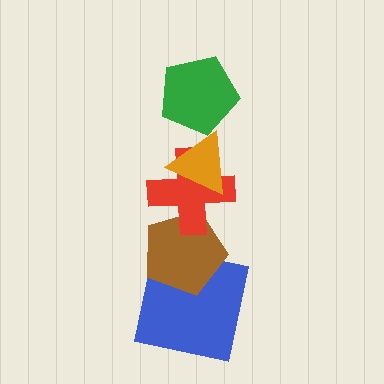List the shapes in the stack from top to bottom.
From top to bottom: the green pentagon, the orange triangle, the red cross, the brown pentagon, the blue square.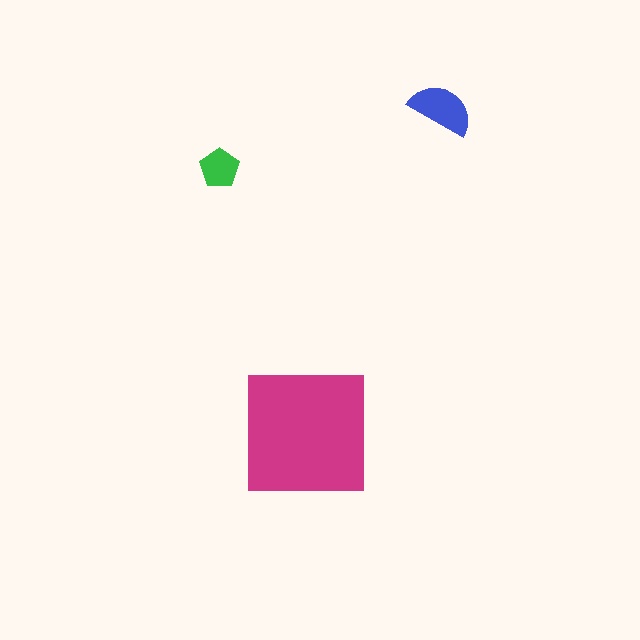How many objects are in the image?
There are 3 objects in the image.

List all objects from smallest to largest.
The green pentagon, the blue semicircle, the magenta square.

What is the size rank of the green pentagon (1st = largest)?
3rd.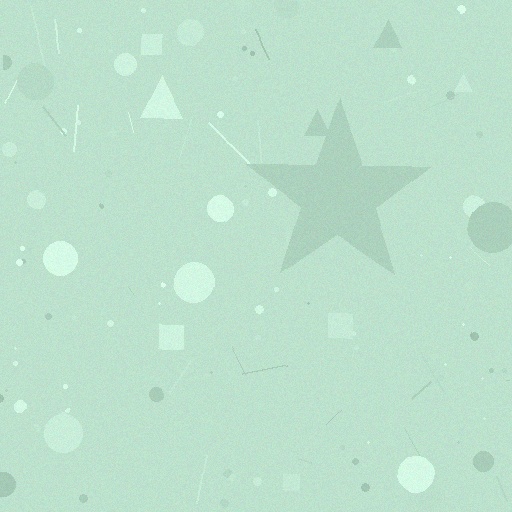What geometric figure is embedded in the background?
A star is embedded in the background.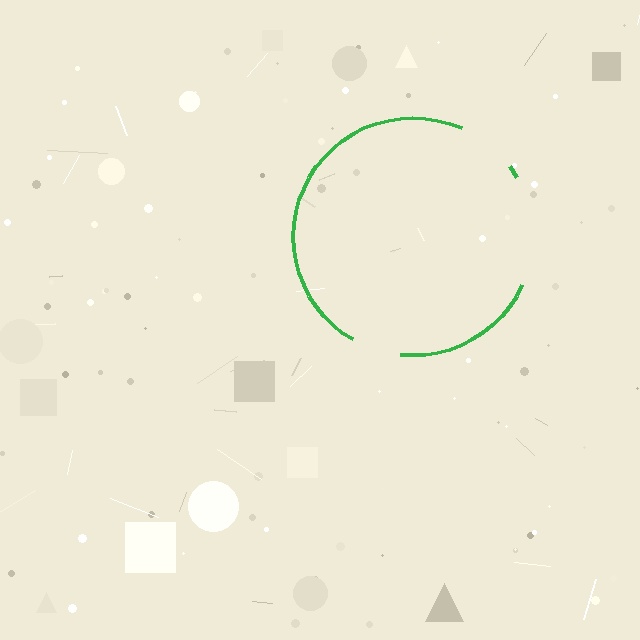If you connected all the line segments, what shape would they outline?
They would outline a circle.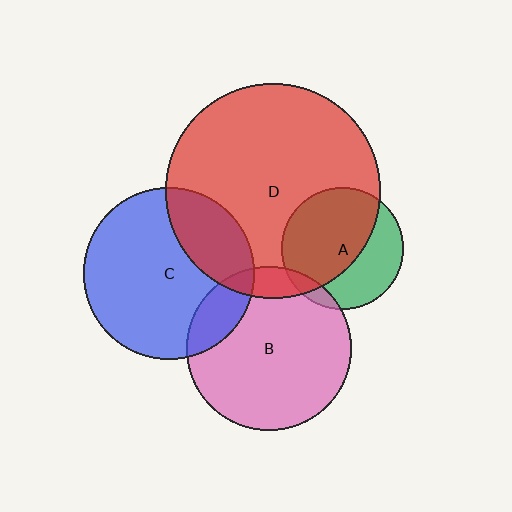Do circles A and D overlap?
Yes.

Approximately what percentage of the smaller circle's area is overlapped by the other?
Approximately 60%.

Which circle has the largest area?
Circle D (red).